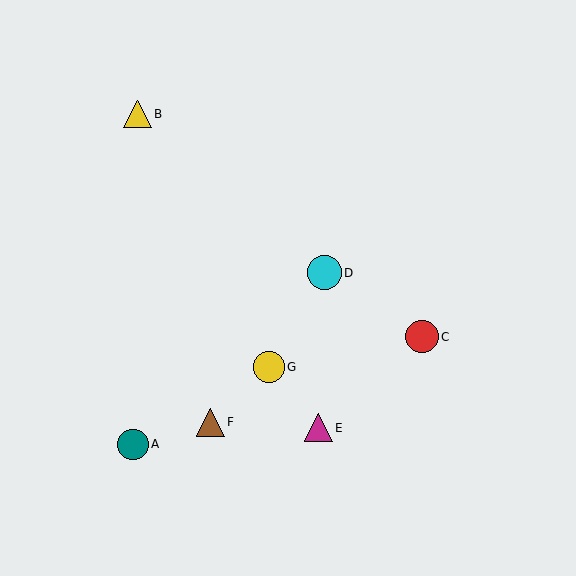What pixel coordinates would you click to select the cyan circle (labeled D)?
Click at (324, 273) to select the cyan circle D.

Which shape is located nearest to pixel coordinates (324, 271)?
The cyan circle (labeled D) at (324, 273) is nearest to that location.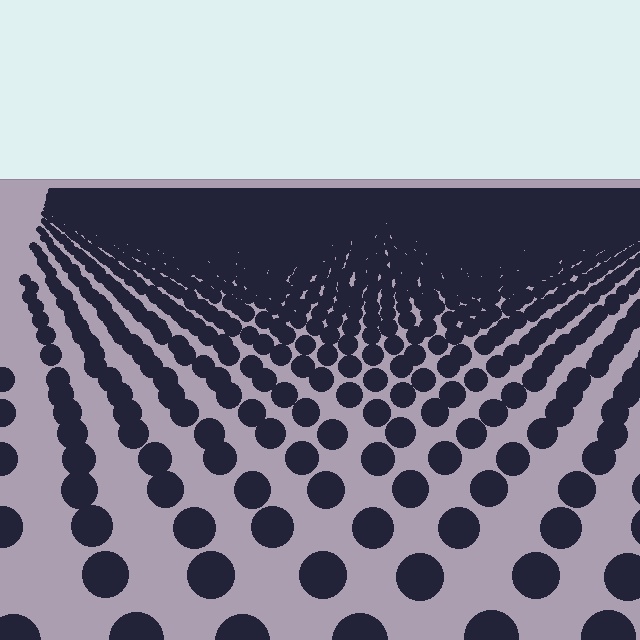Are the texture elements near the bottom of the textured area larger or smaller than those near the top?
Larger. Near the bottom, elements are closer to the viewer and appear at a bigger on-screen size.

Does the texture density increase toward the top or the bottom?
Density increases toward the top.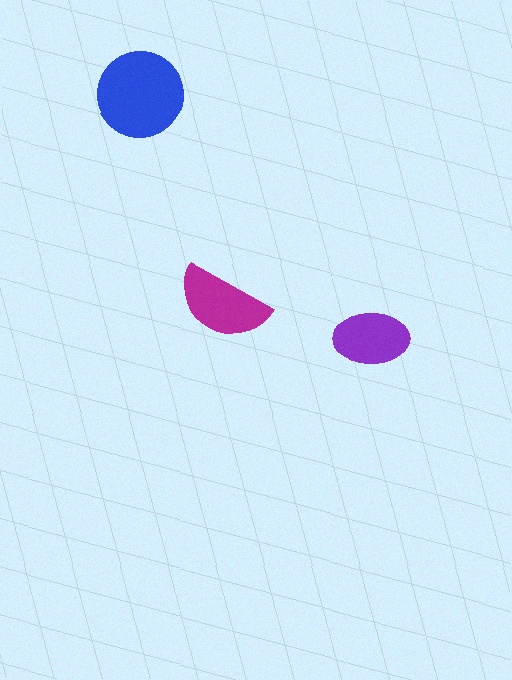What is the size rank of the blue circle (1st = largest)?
1st.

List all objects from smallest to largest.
The purple ellipse, the magenta semicircle, the blue circle.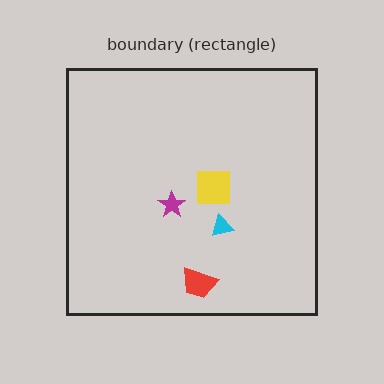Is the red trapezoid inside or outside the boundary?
Inside.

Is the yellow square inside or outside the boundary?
Inside.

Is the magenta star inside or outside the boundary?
Inside.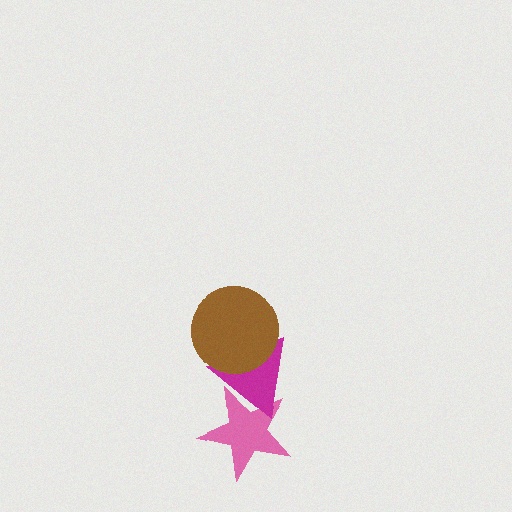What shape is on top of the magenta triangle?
The brown circle is on top of the magenta triangle.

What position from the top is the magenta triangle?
The magenta triangle is 2nd from the top.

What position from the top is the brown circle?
The brown circle is 1st from the top.